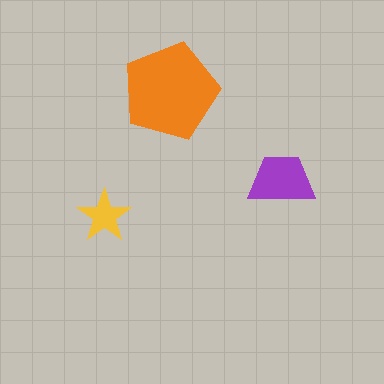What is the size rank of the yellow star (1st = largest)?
3rd.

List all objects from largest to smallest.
The orange pentagon, the purple trapezoid, the yellow star.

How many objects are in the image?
There are 3 objects in the image.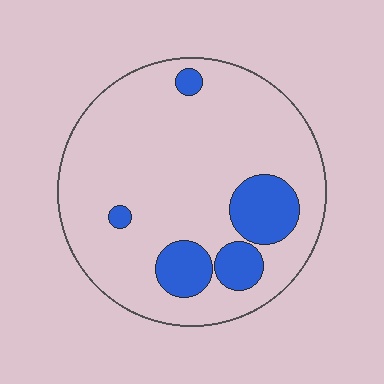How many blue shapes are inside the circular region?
5.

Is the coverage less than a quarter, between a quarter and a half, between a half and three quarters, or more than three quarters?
Less than a quarter.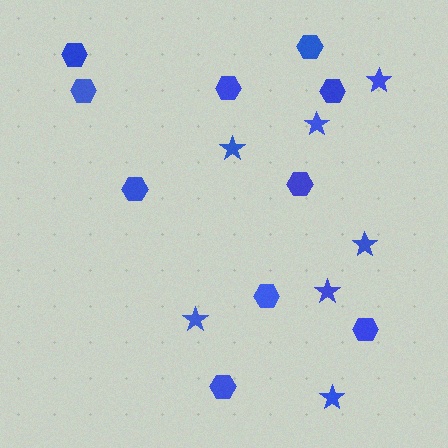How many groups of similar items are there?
There are 2 groups: one group of hexagons (10) and one group of stars (7).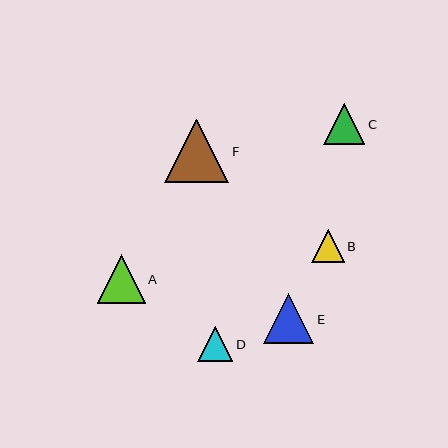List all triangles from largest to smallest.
From largest to smallest: F, E, A, C, D, B.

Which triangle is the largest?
Triangle F is the largest with a size of approximately 64 pixels.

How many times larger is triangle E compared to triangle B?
Triangle E is approximately 1.5 times the size of triangle B.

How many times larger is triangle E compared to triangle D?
Triangle E is approximately 1.4 times the size of triangle D.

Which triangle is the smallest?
Triangle B is the smallest with a size of approximately 33 pixels.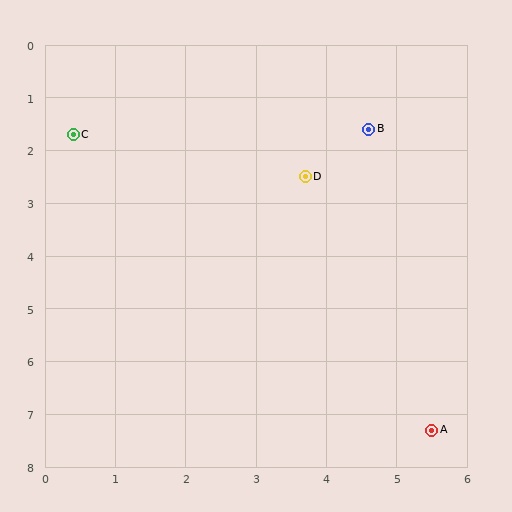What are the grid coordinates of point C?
Point C is at approximately (0.4, 1.7).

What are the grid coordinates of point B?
Point B is at approximately (4.6, 1.6).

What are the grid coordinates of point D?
Point D is at approximately (3.7, 2.5).